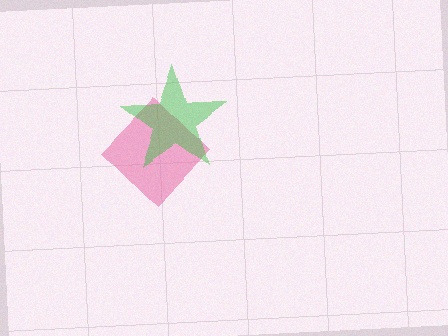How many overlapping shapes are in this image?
There are 2 overlapping shapes in the image.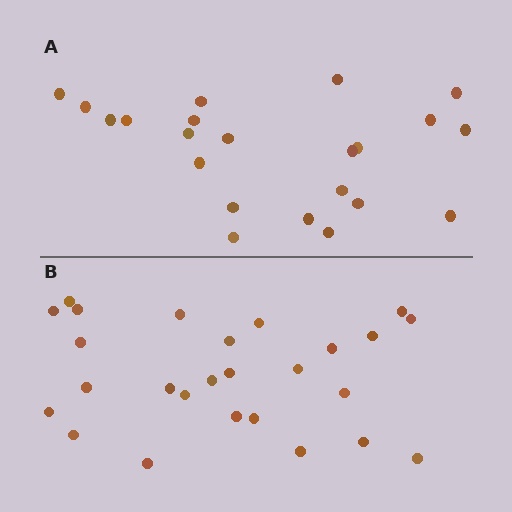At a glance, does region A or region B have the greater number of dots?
Region B (the bottom region) has more dots.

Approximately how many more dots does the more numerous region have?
Region B has about 4 more dots than region A.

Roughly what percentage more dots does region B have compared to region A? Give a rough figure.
About 20% more.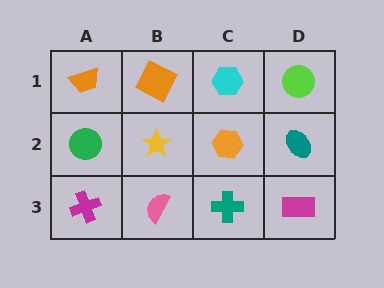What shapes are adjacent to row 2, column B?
An orange square (row 1, column B), a pink semicircle (row 3, column B), a green circle (row 2, column A), an orange hexagon (row 2, column C).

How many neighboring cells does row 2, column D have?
3.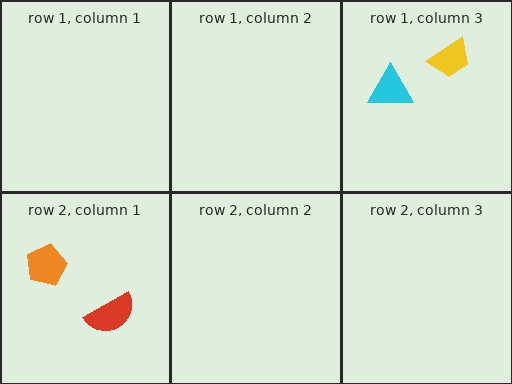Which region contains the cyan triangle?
The row 1, column 3 region.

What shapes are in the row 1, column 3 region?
The cyan triangle, the yellow trapezoid.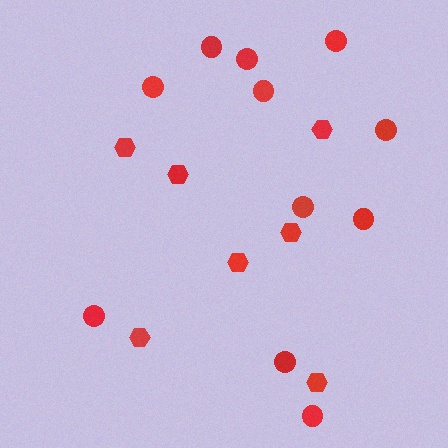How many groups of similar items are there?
There are 2 groups: one group of hexagons (7) and one group of circles (11).